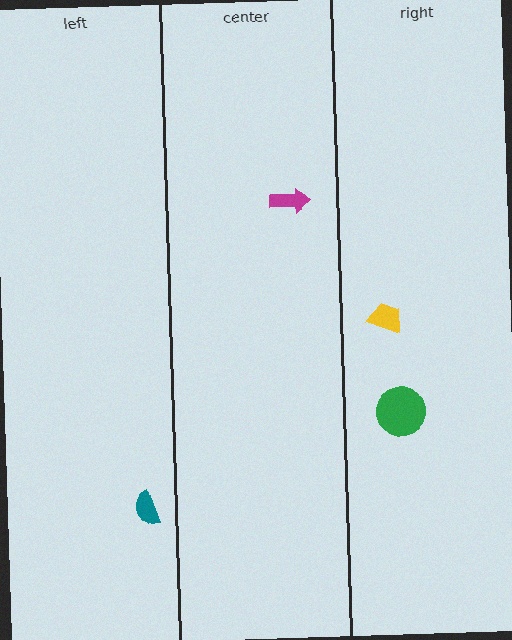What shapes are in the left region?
The teal semicircle.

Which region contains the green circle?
The right region.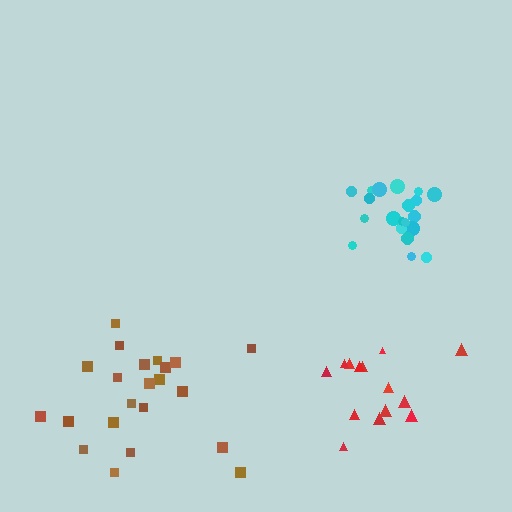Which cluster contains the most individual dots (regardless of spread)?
Brown (22).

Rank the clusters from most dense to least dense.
cyan, red, brown.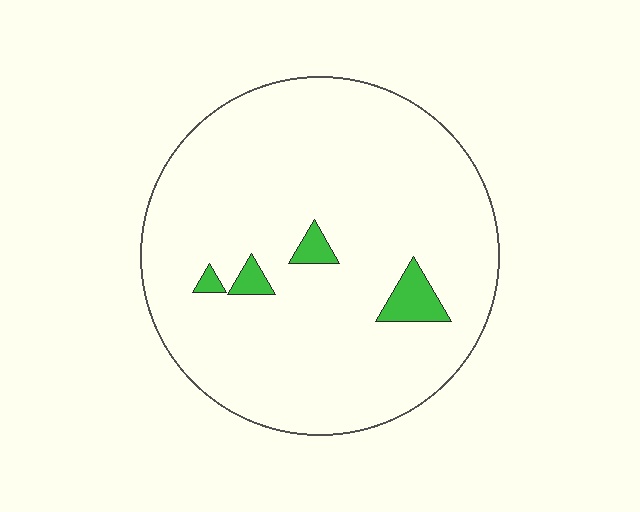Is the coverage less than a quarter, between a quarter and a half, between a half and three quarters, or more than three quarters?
Less than a quarter.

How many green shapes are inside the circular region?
4.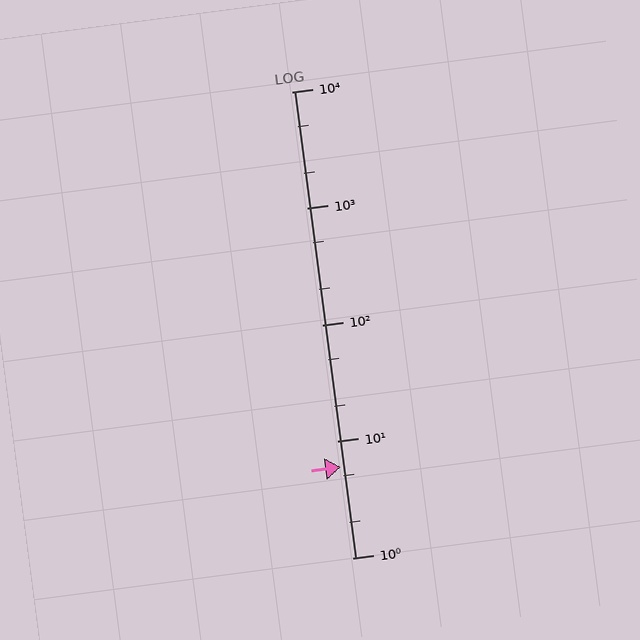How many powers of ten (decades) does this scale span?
The scale spans 4 decades, from 1 to 10000.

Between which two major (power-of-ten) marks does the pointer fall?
The pointer is between 1 and 10.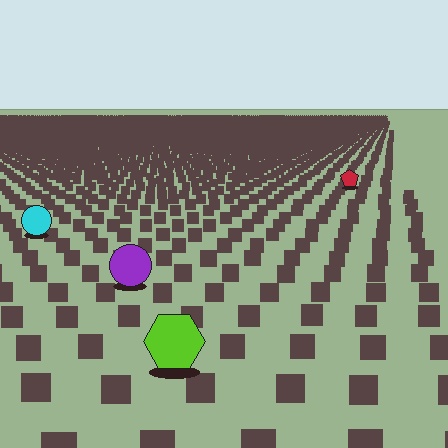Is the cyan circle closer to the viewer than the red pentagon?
Yes. The cyan circle is closer — you can tell from the texture gradient: the ground texture is coarser near it.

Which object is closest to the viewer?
The lime hexagon is closest. The texture marks near it are larger and more spread out.